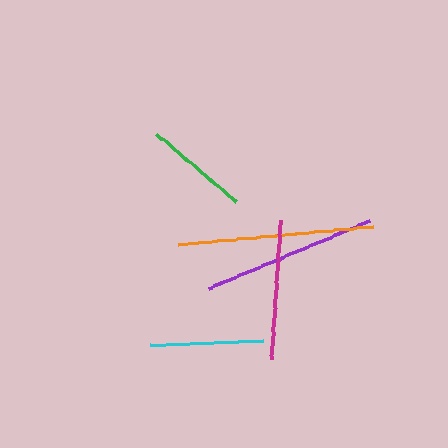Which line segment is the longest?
The orange line is the longest at approximately 196 pixels.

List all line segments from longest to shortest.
From longest to shortest: orange, purple, magenta, cyan, green.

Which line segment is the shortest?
The green line is the shortest at approximately 105 pixels.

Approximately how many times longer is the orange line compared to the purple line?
The orange line is approximately 1.1 times the length of the purple line.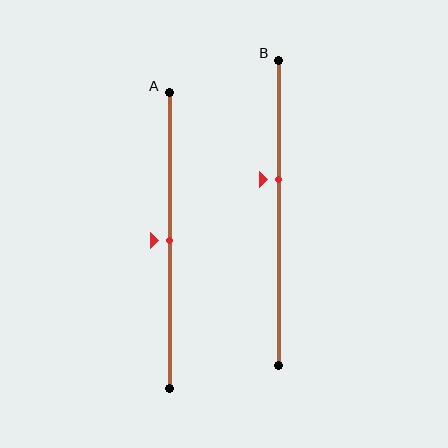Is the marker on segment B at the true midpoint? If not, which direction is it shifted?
No, the marker on segment B is shifted upward by about 11% of the segment length.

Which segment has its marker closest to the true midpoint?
Segment A has its marker closest to the true midpoint.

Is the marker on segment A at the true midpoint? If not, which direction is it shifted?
Yes, the marker on segment A is at the true midpoint.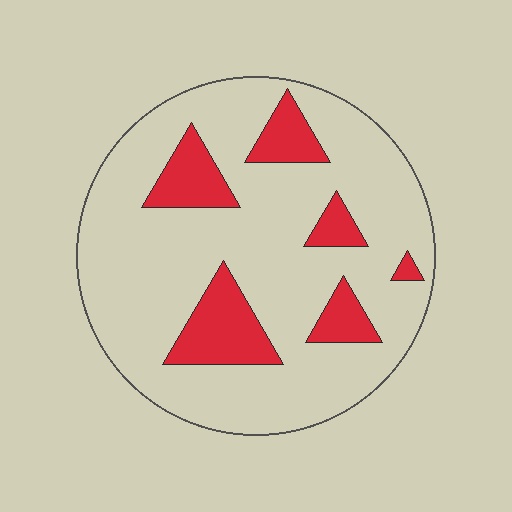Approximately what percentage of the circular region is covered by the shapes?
Approximately 20%.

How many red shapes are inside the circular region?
6.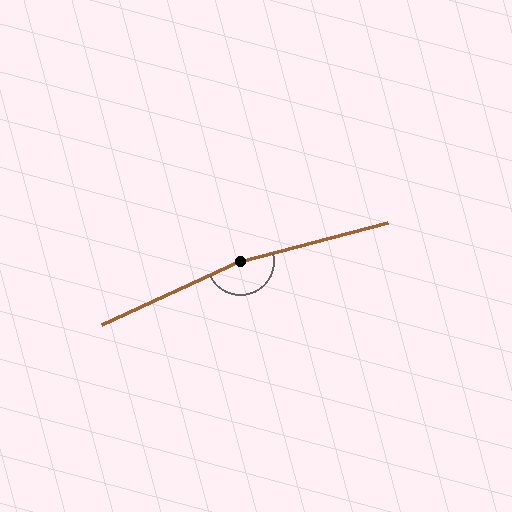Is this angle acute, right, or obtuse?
It is obtuse.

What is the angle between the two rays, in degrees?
Approximately 170 degrees.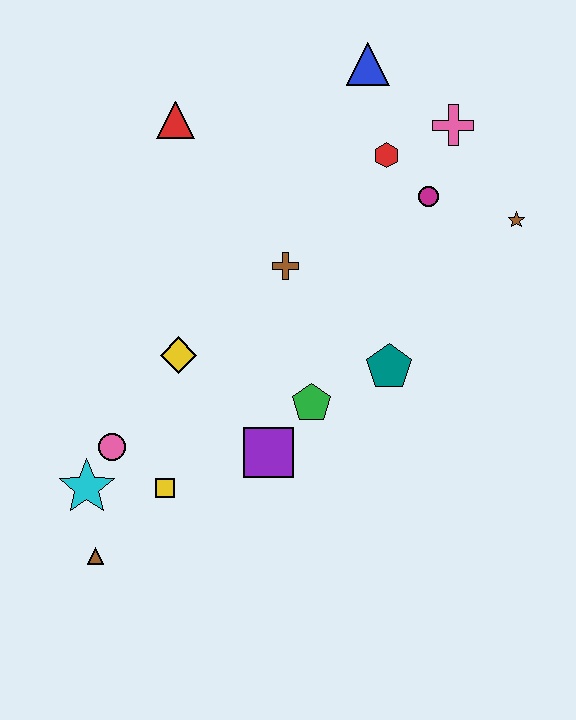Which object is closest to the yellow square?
The pink circle is closest to the yellow square.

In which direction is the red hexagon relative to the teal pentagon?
The red hexagon is above the teal pentagon.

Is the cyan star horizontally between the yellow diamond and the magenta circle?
No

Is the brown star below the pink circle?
No